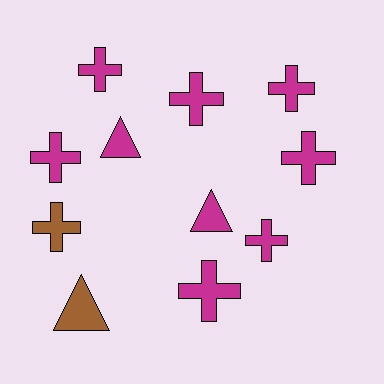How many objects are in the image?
There are 11 objects.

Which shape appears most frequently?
Cross, with 8 objects.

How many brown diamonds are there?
There are no brown diamonds.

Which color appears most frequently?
Magenta, with 9 objects.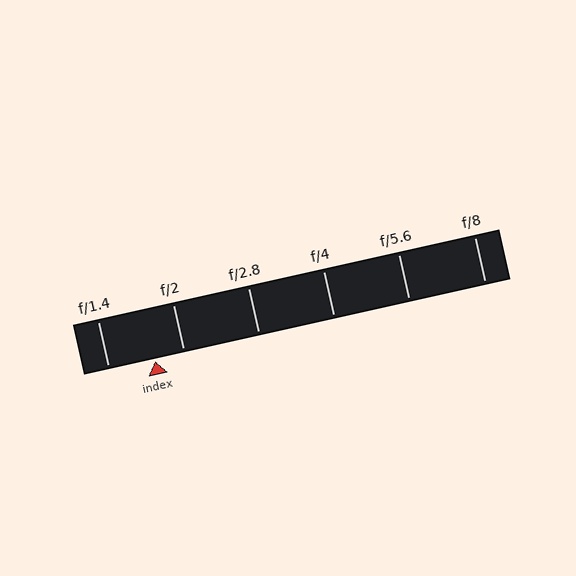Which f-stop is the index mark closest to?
The index mark is closest to f/2.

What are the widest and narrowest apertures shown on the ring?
The widest aperture shown is f/1.4 and the narrowest is f/8.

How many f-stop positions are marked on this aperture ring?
There are 6 f-stop positions marked.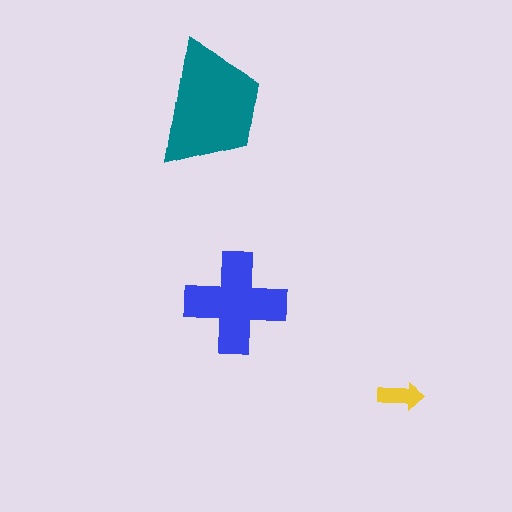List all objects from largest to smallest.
The teal trapezoid, the blue cross, the yellow arrow.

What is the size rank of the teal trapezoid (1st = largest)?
1st.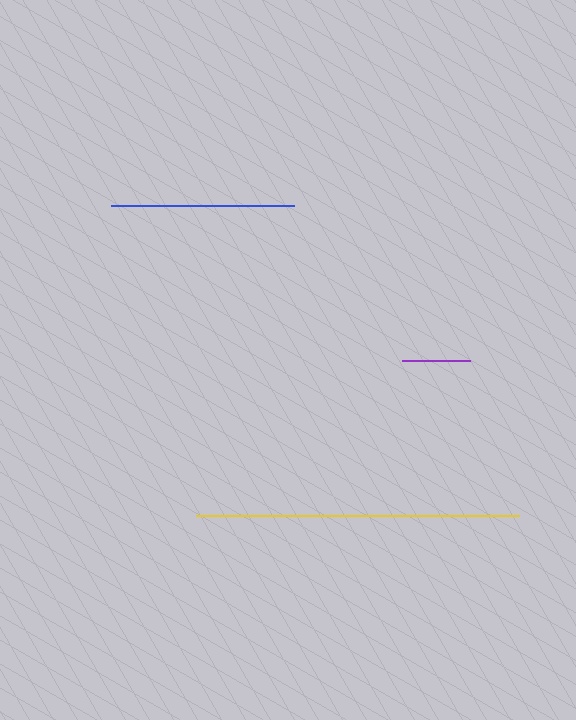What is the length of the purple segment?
The purple segment is approximately 69 pixels long.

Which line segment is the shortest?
The purple line is the shortest at approximately 69 pixels.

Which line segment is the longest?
The yellow line is the longest at approximately 323 pixels.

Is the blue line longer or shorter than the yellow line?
The yellow line is longer than the blue line.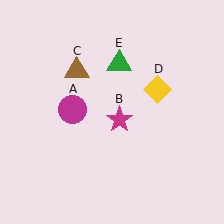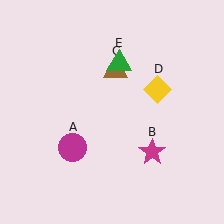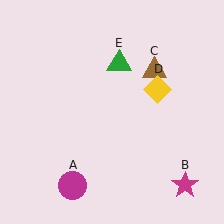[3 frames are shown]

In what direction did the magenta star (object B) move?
The magenta star (object B) moved down and to the right.